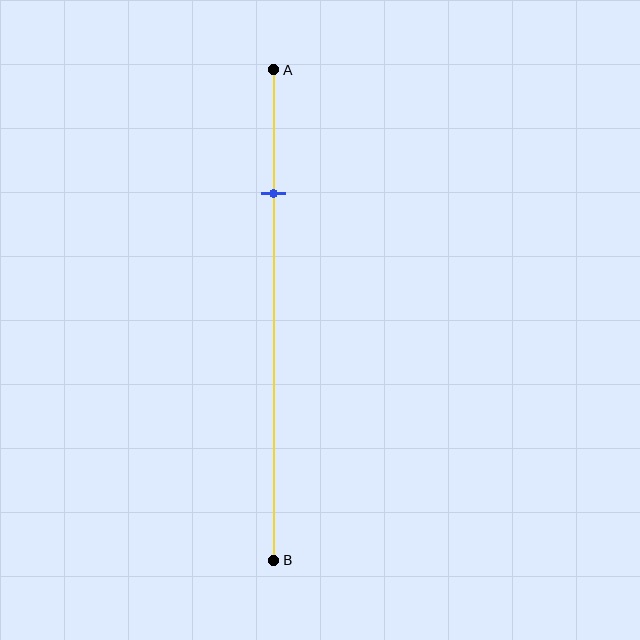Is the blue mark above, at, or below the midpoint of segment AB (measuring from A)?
The blue mark is above the midpoint of segment AB.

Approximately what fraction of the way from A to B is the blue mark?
The blue mark is approximately 25% of the way from A to B.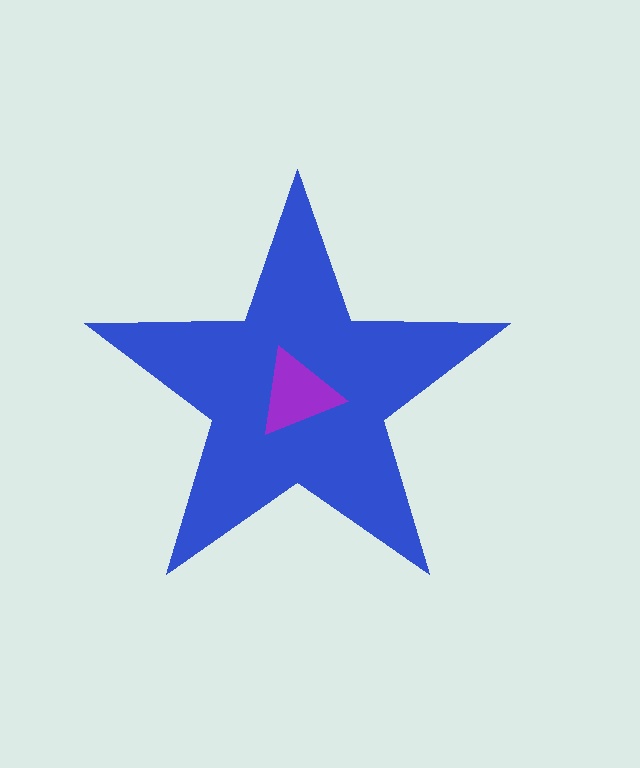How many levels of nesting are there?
2.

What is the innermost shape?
The purple triangle.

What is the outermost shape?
The blue star.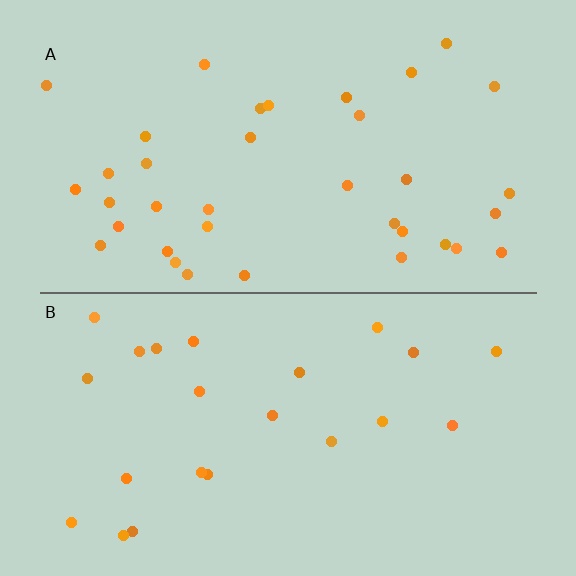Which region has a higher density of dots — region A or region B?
A (the top).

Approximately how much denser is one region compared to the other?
Approximately 1.6× — region A over region B.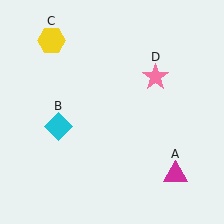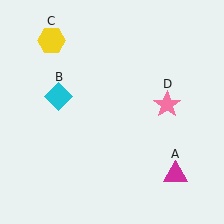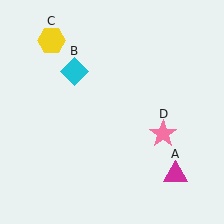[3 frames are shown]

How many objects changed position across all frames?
2 objects changed position: cyan diamond (object B), pink star (object D).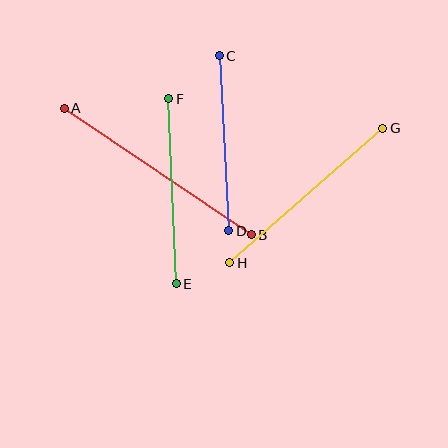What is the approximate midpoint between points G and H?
The midpoint is at approximately (306, 195) pixels.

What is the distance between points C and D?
The distance is approximately 175 pixels.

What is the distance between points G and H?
The distance is approximately 204 pixels.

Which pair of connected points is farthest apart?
Points A and B are farthest apart.